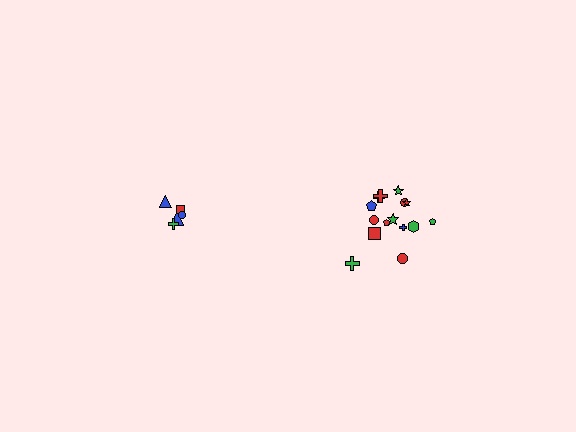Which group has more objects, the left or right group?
The right group.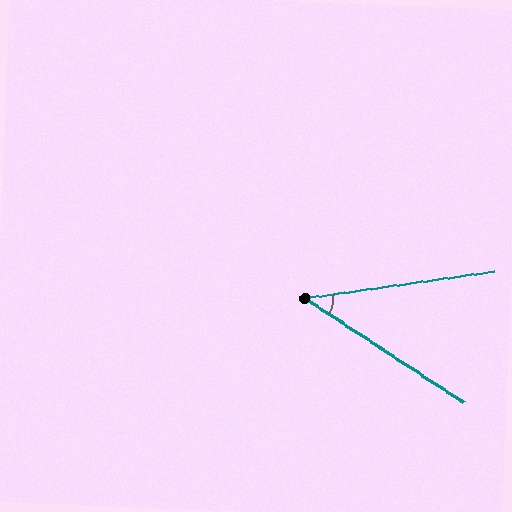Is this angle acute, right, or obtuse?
It is acute.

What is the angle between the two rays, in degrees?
Approximately 41 degrees.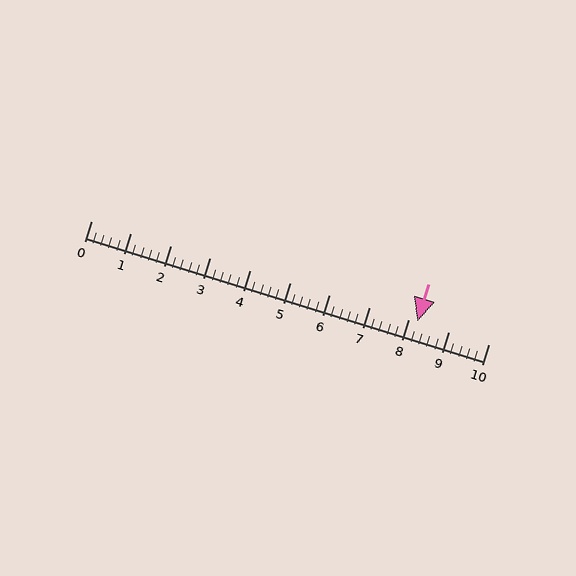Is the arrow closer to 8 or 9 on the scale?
The arrow is closer to 8.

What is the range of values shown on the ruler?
The ruler shows values from 0 to 10.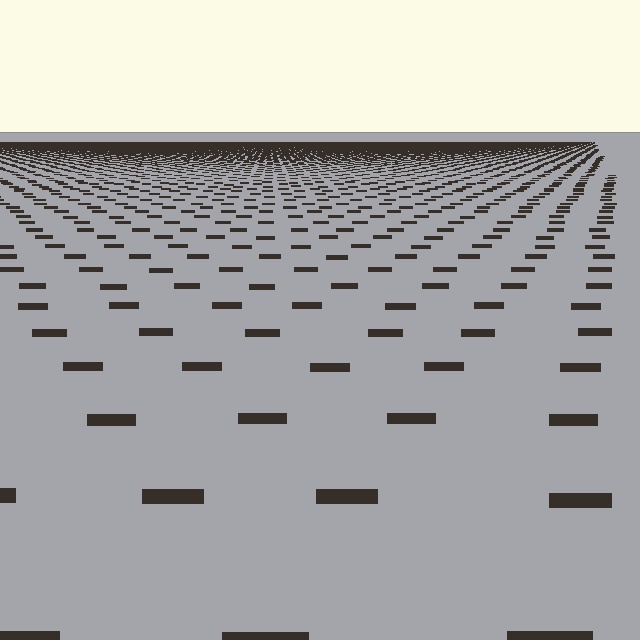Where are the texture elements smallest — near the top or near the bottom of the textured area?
Near the top.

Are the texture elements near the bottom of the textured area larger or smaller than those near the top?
Larger. Near the bottom, elements are closer to the viewer and appear at a bigger on-screen size.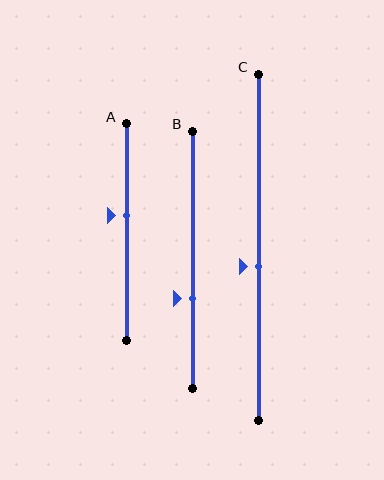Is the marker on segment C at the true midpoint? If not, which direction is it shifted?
No, the marker on segment C is shifted downward by about 6% of the segment length.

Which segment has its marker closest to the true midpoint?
Segment C has its marker closest to the true midpoint.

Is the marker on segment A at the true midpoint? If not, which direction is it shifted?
No, the marker on segment A is shifted upward by about 8% of the segment length.